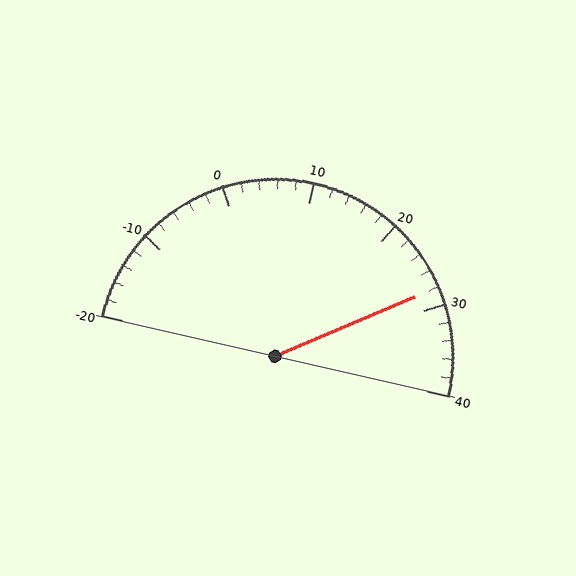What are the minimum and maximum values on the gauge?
The gauge ranges from -20 to 40.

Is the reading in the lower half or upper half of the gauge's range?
The reading is in the upper half of the range (-20 to 40).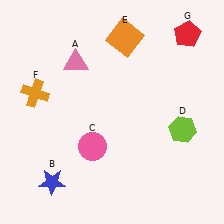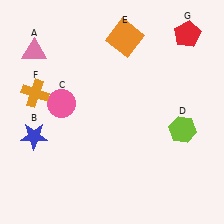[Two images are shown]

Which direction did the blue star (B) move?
The blue star (B) moved up.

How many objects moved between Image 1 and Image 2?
3 objects moved between the two images.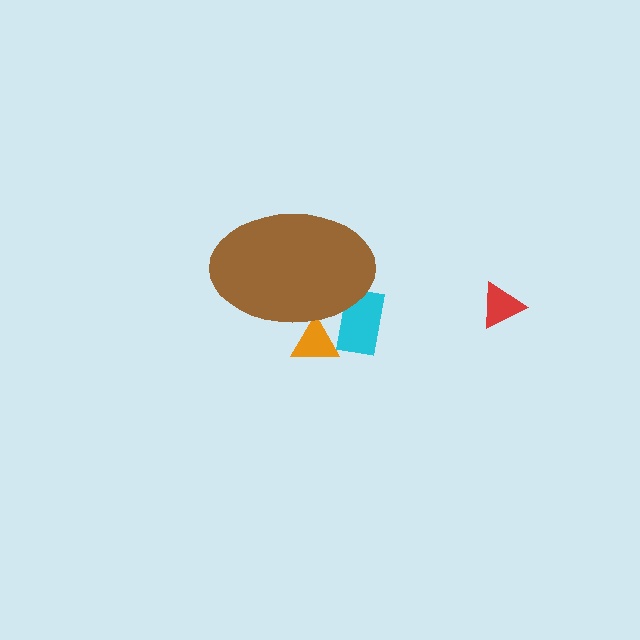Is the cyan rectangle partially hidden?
Yes, the cyan rectangle is partially hidden behind the brown ellipse.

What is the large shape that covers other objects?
A brown ellipse.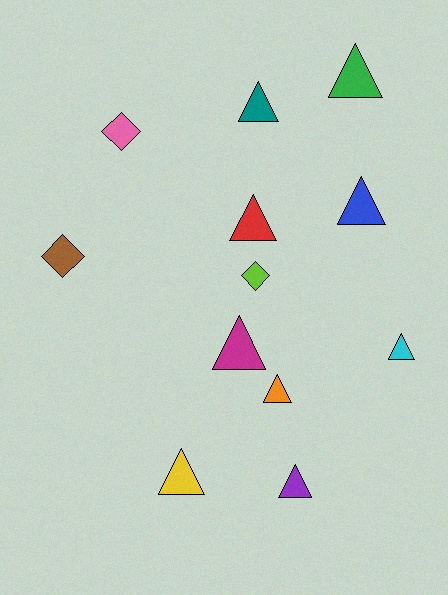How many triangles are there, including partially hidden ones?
There are 9 triangles.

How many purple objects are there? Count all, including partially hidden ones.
There is 1 purple object.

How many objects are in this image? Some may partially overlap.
There are 12 objects.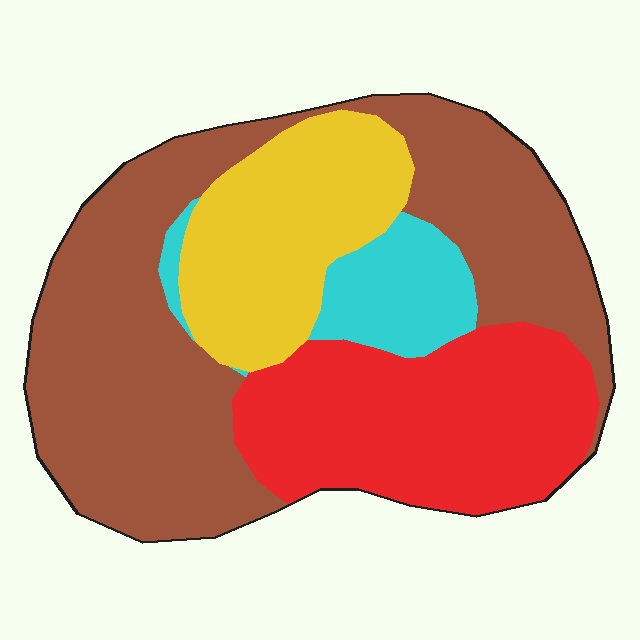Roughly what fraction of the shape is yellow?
Yellow takes up less than a quarter of the shape.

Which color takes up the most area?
Brown, at roughly 45%.